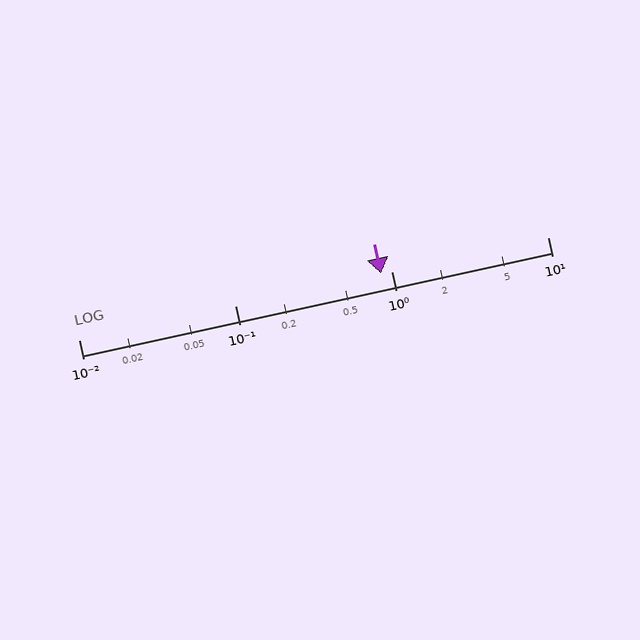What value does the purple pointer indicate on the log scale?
The pointer indicates approximately 0.86.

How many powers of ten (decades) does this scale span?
The scale spans 3 decades, from 0.01 to 10.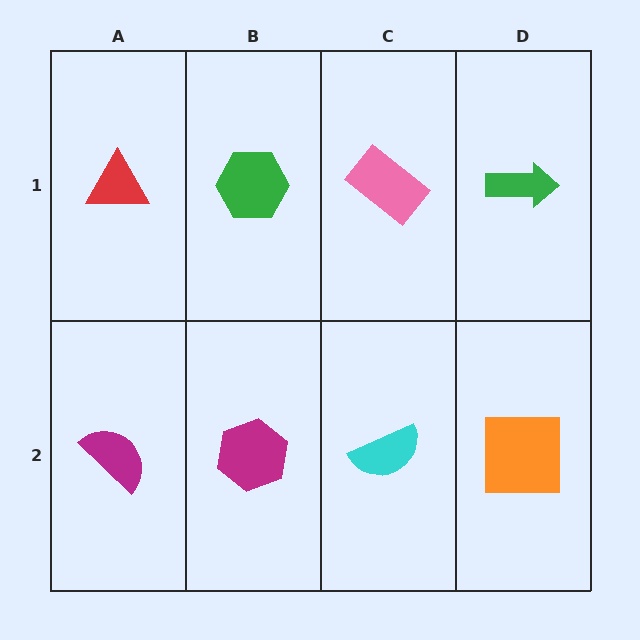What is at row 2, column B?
A magenta hexagon.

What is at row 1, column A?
A red triangle.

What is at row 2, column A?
A magenta semicircle.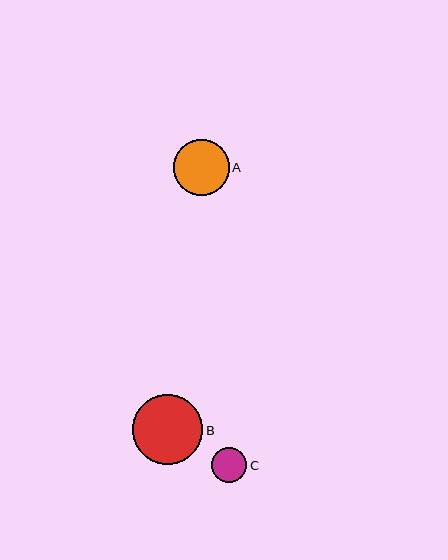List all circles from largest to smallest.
From largest to smallest: B, A, C.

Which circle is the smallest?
Circle C is the smallest with a size of approximately 35 pixels.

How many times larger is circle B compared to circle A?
Circle B is approximately 1.3 times the size of circle A.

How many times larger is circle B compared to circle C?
Circle B is approximately 2.0 times the size of circle C.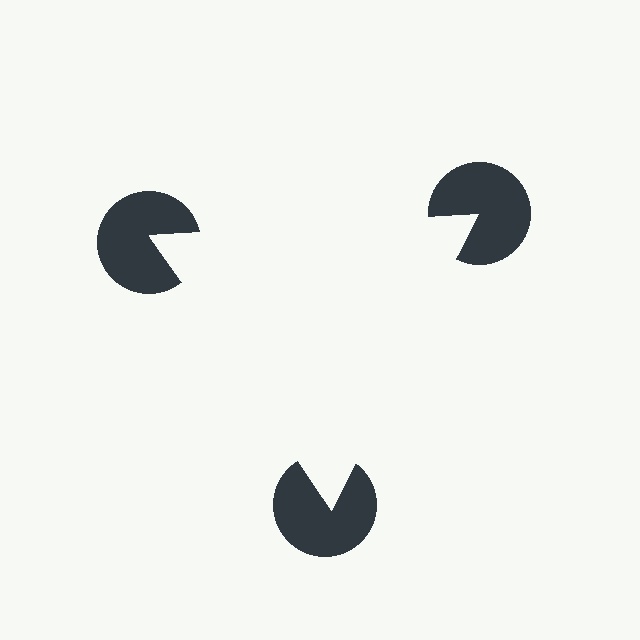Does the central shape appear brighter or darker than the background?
It typically appears slightly brighter than the background, even though no actual brightness change is drawn.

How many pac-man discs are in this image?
There are 3 — one at each vertex of the illusory triangle.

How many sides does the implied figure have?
3 sides.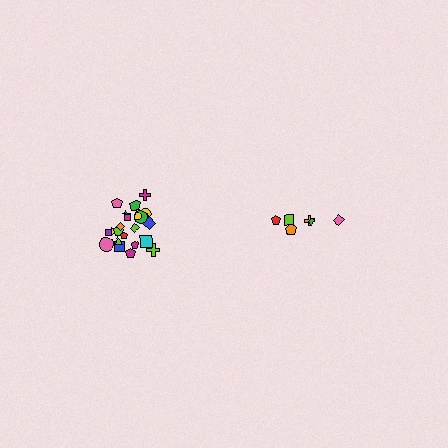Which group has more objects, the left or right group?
The left group.